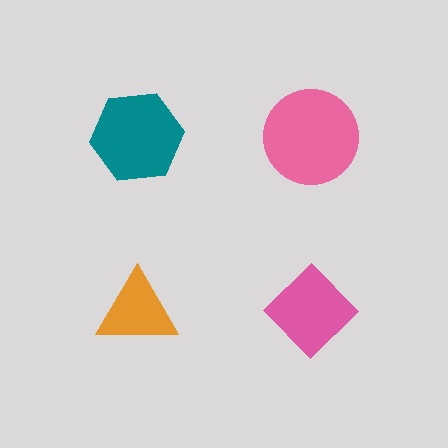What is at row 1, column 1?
A teal hexagon.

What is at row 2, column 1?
An orange triangle.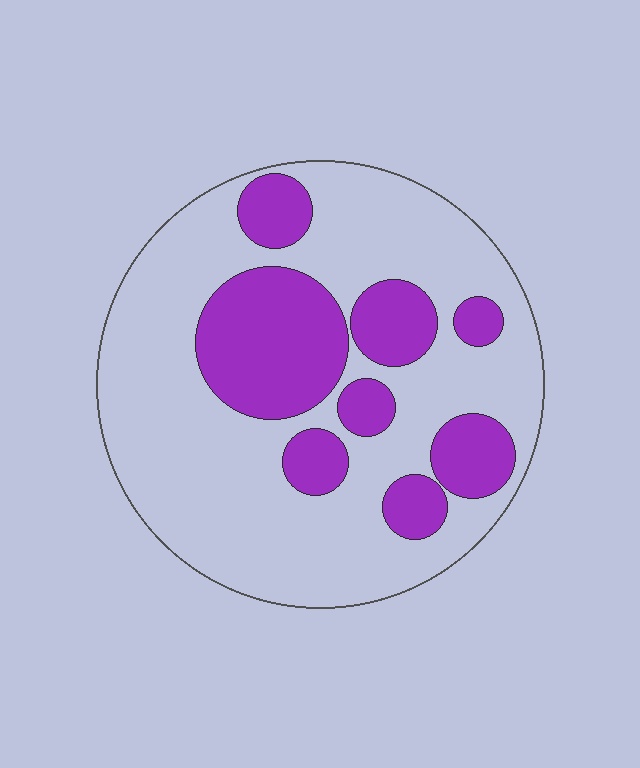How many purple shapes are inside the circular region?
8.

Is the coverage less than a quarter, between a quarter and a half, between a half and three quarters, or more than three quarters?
Between a quarter and a half.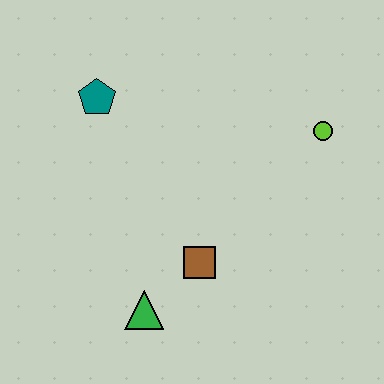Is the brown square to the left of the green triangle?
No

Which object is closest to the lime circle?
The brown square is closest to the lime circle.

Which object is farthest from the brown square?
The teal pentagon is farthest from the brown square.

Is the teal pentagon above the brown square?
Yes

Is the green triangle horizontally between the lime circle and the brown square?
No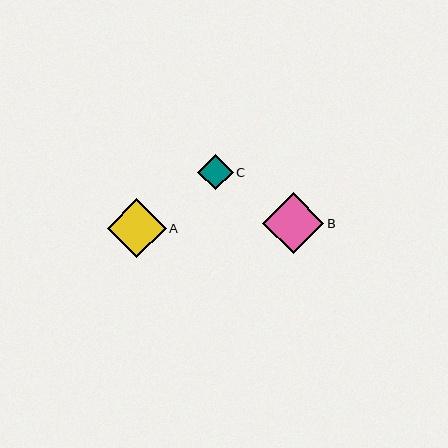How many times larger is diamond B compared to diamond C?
Diamond B is approximately 1.7 times the size of diamond C.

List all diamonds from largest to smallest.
From largest to smallest: B, A, C.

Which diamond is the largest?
Diamond B is the largest with a size of approximately 61 pixels.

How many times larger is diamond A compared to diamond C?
Diamond A is approximately 1.7 times the size of diamond C.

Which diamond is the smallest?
Diamond C is the smallest with a size of approximately 36 pixels.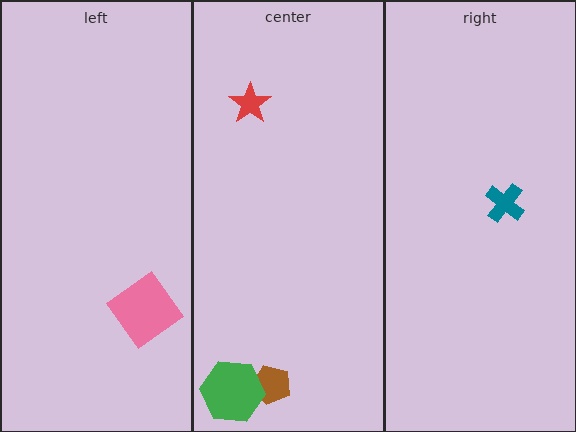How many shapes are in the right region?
1.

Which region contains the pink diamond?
The left region.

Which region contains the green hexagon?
The center region.